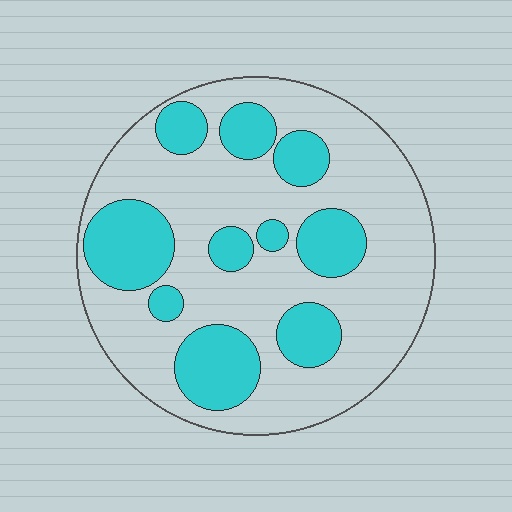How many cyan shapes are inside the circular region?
10.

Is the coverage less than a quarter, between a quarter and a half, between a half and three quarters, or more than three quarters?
Between a quarter and a half.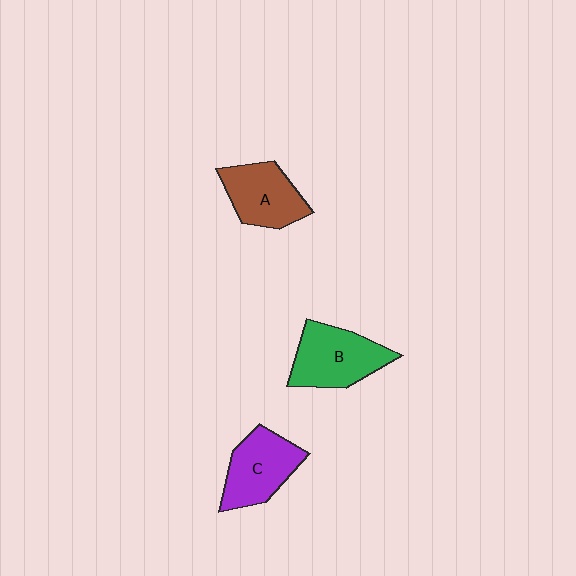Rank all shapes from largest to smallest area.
From largest to smallest: B (green), C (purple), A (brown).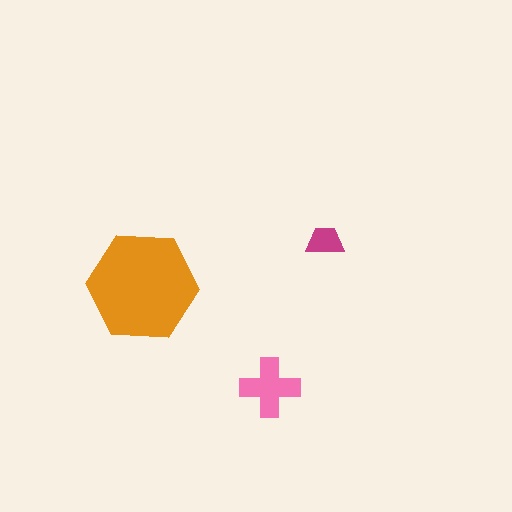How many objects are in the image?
There are 3 objects in the image.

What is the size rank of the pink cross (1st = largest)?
2nd.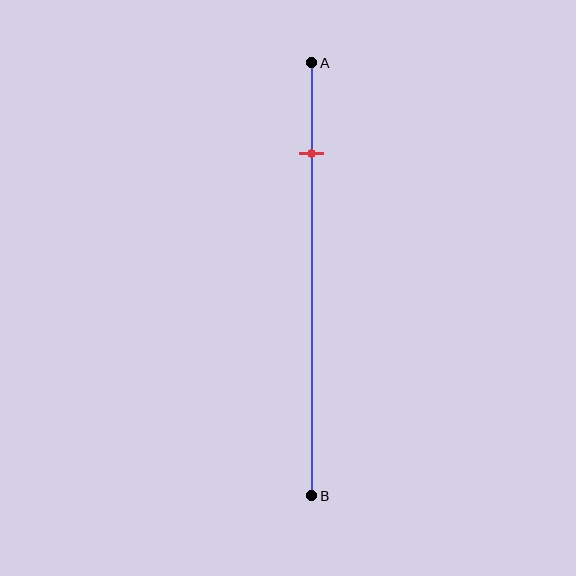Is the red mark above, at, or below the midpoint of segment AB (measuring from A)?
The red mark is above the midpoint of segment AB.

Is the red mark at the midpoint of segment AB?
No, the mark is at about 20% from A, not at the 50% midpoint.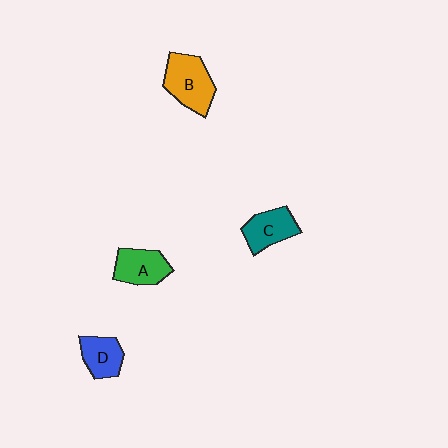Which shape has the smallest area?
Shape D (blue).